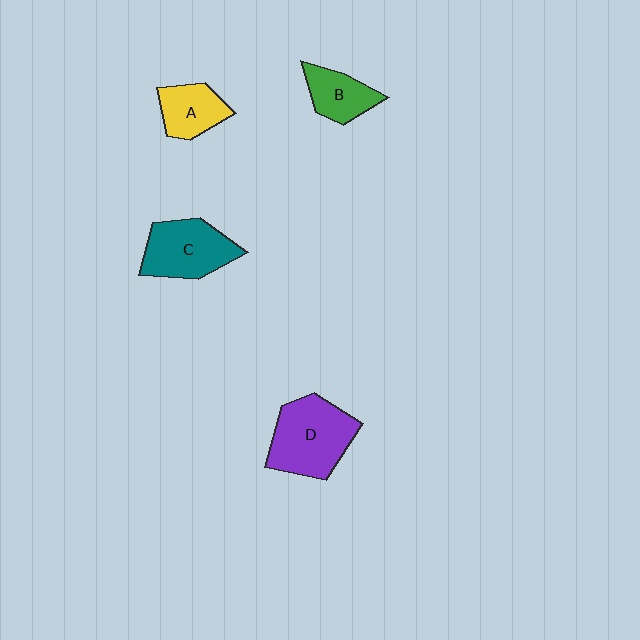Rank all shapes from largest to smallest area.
From largest to smallest: D (purple), C (teal), A (yellow), B (green).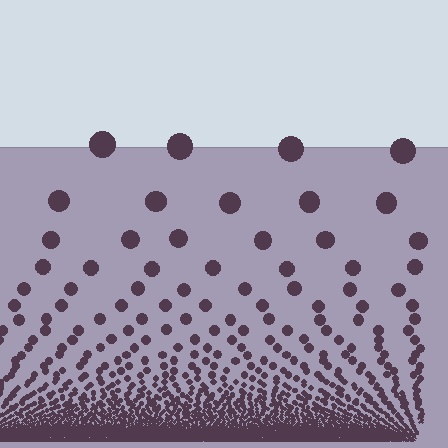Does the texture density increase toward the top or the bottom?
Density increases toward the bottom.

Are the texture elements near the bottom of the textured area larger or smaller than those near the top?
Smaller. The gradient is inverted — elements near the bottom are smaller and denser.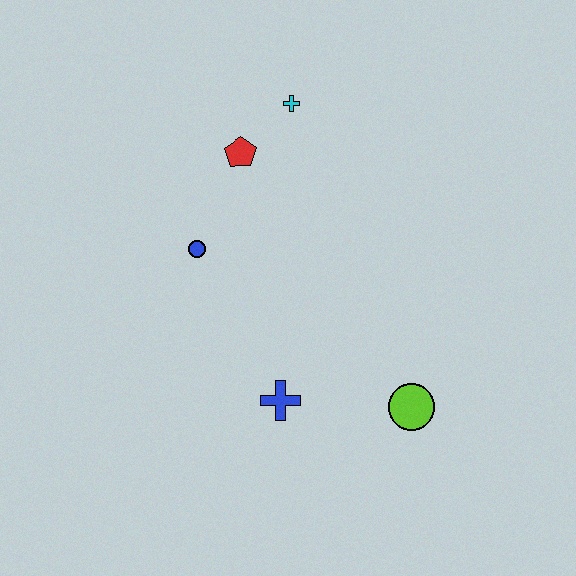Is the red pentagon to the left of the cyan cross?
Yes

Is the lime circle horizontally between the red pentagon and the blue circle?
No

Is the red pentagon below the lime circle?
No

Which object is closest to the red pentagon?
The cyan cross is closest to the red pentagon.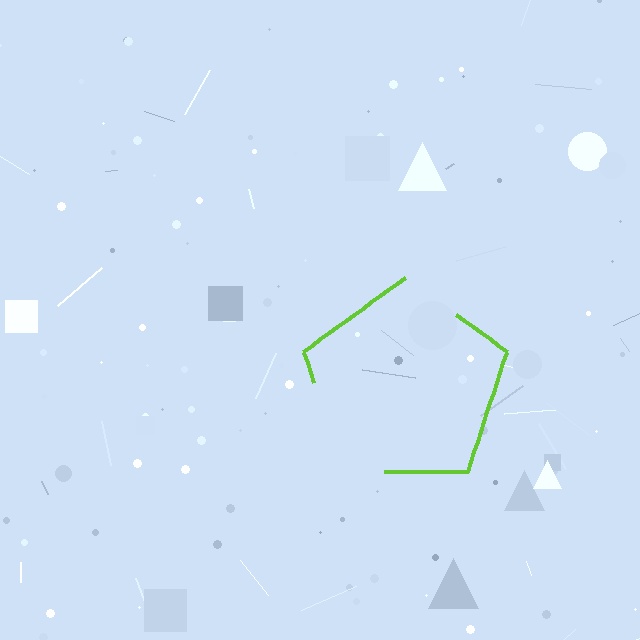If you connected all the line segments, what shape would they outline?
They would outline a pentagon.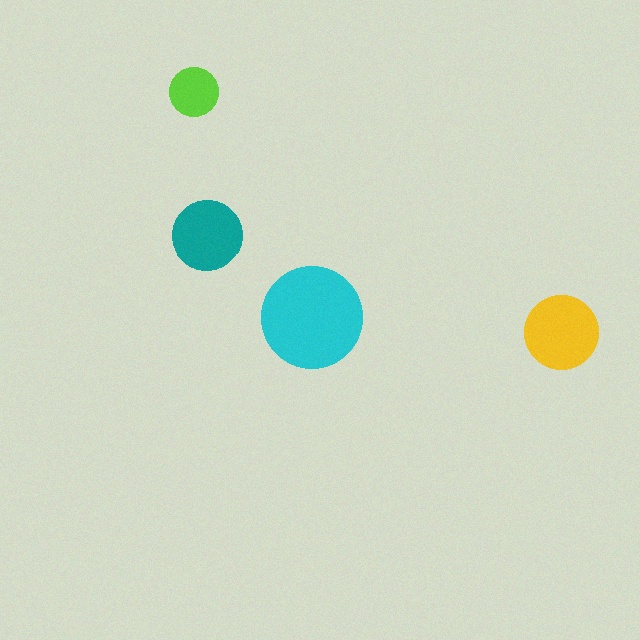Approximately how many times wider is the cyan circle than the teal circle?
About 1.5 times wider.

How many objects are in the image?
There are 4 objects in the image.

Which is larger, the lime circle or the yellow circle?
The yellow one.